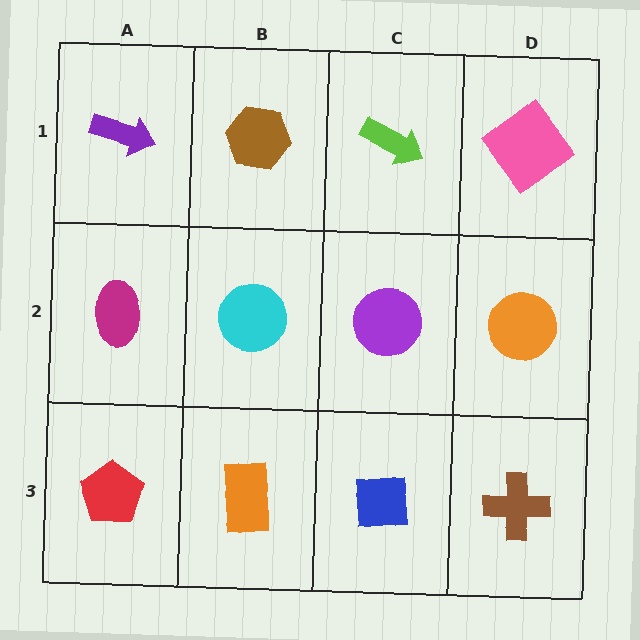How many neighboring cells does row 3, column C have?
3.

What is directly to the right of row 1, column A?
A brown hexagon.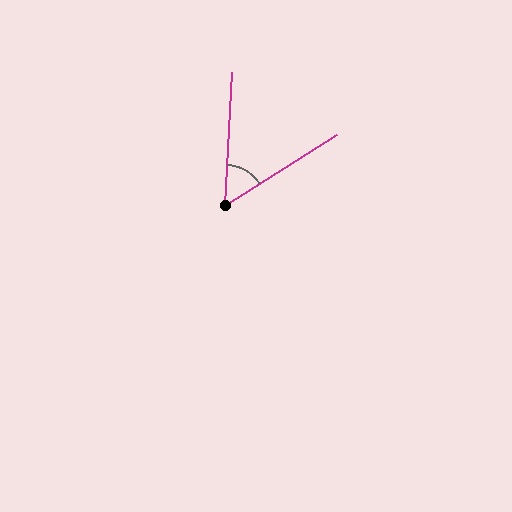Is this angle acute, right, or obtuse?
It is acute.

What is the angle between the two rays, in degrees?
Approximately 54 degrees.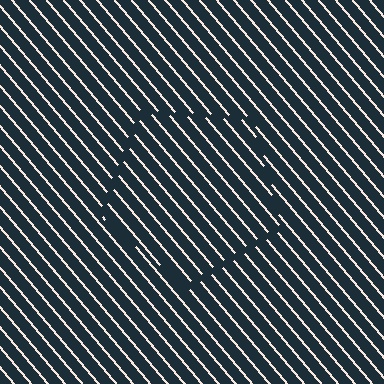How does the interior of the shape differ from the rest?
The interior of the shape contains the same grating, shifted by half a period — the contour is defined by the phase discontinuity where line-ends from the inner and outer gratings abut.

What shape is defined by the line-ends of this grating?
An illusory pentagon. The interior of the shape contains the same grating, shifted by half a period — the contour is defined by the phase discontinuity where line-ends from the inner and outer gratings abut.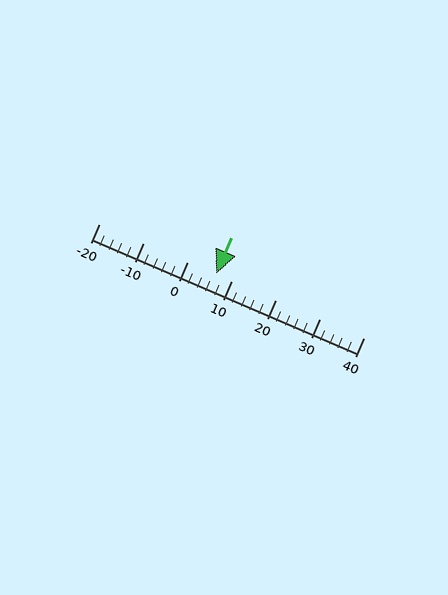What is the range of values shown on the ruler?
The ruler shows values from -20 to 40.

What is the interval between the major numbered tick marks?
The major tick marks are spaced 10 units apart.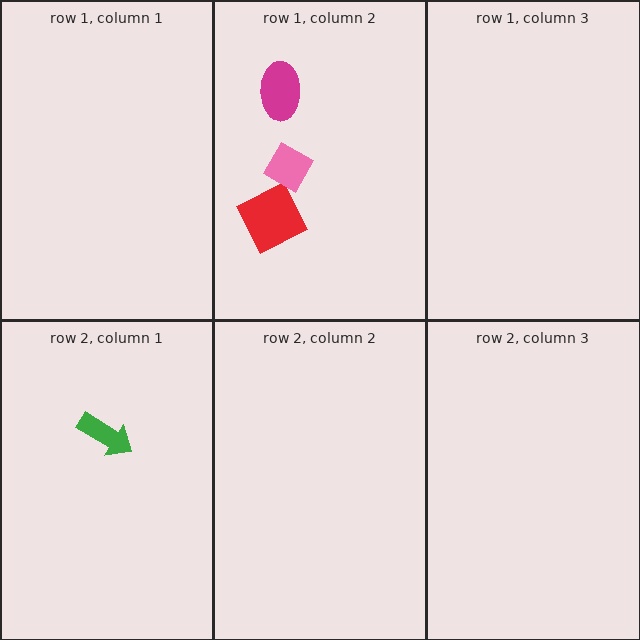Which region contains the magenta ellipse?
The row 1, column 2 region.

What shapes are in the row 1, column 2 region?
The magenta ellipse, the red square, the pink diamond.